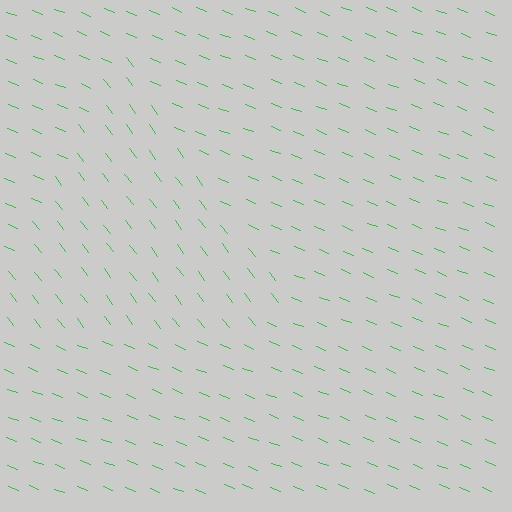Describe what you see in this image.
The image is filled with small green line segments. A triangle region in the image has lines oriented differently from the surrounding lines, creating a visible texture boundary.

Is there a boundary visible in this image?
Yes, there is a texture boundary formed by a change in line orientation.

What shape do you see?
I see a triangle.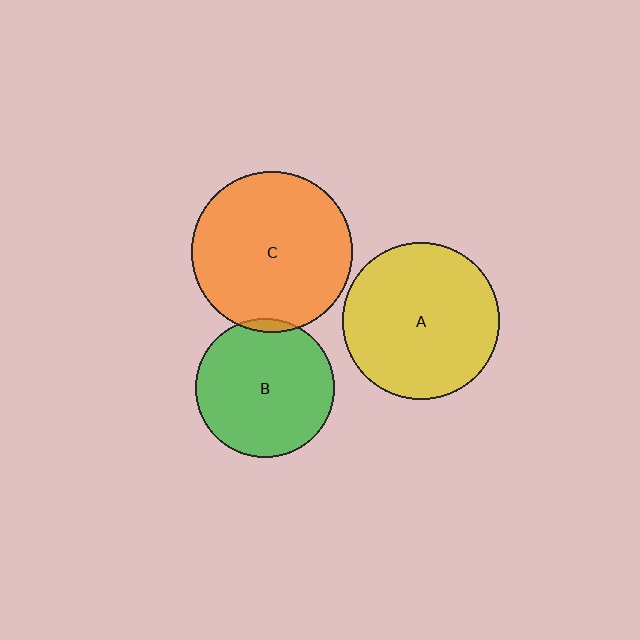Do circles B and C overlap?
Yes.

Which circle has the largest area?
Circle C (orange).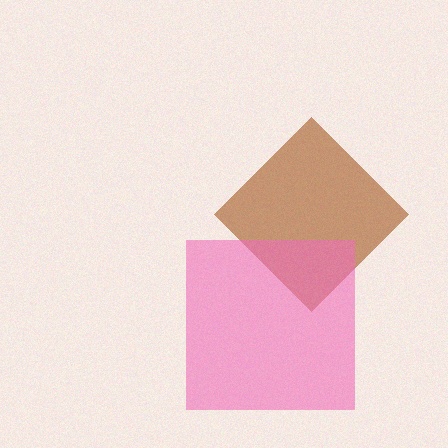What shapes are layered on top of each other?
The layered shapes are: a brown diamond, a pink square.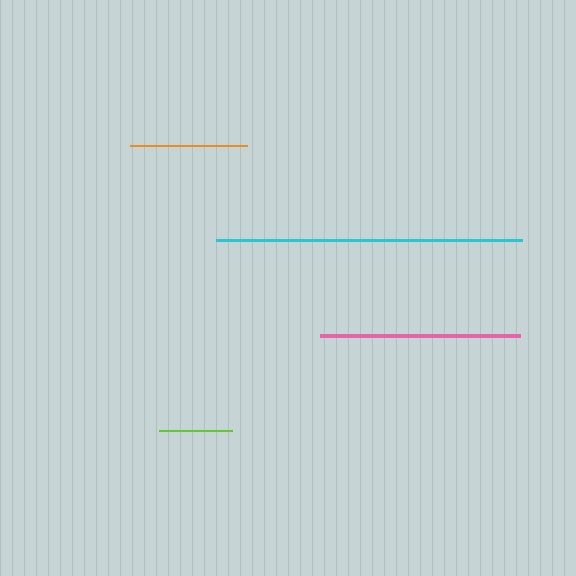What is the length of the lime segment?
The lime segment is approximately 73 pixels long.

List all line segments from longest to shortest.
From longest to shortest: cyan, pink, orange, lime.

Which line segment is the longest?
The cyan line is the longest at approximately 305 pixels.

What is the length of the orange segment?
The orange segment is approximately 116 pixels long.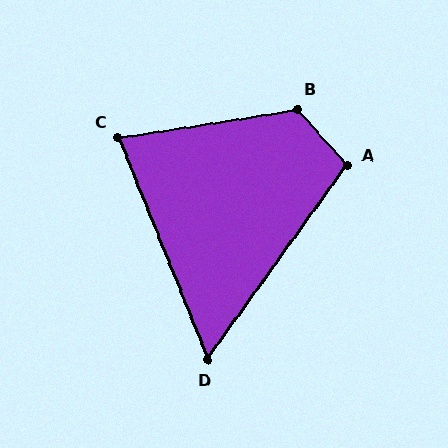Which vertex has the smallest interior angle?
D, at approximately 58 degrees.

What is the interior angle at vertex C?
Approximately 77 degrees (acute).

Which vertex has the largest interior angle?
B, at approximately 122 degrees.